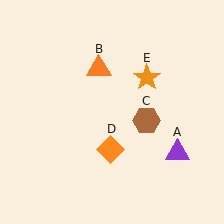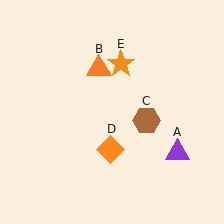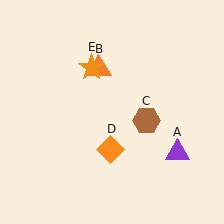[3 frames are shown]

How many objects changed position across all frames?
1 object changed position: orange star (object E).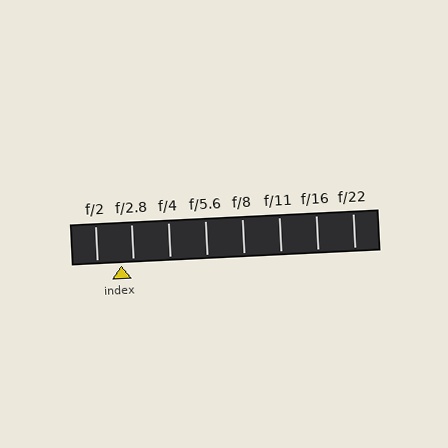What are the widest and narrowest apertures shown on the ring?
The widest aperture shown is f/2 and the narrowest is f/22.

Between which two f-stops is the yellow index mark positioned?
The index mark is between f/2 and f/2.8.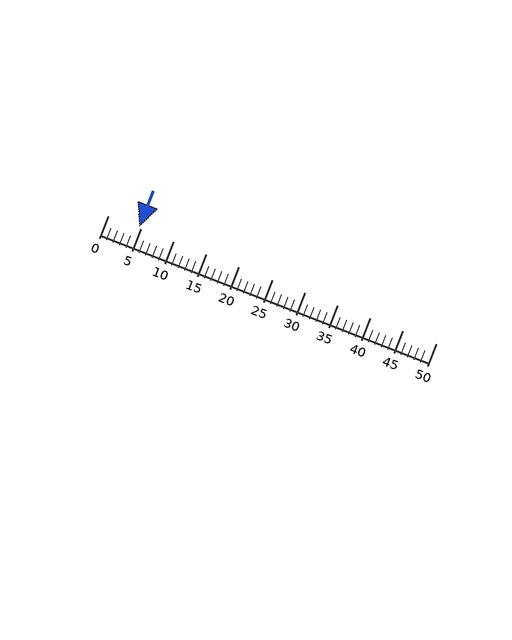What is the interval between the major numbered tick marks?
The major tick marks are spaced 5 units apart.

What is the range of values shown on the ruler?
The ruler shows values from 0 to 50.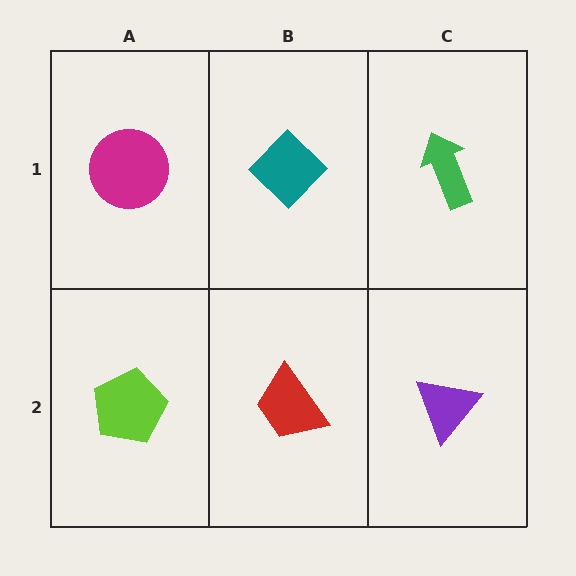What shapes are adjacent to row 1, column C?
A purple triangle (row 2, column C), a teal diamond (row 1, column B).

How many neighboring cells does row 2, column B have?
3.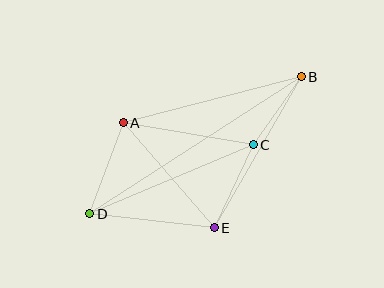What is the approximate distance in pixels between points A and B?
The distance between A and B is approximately 184 pixels.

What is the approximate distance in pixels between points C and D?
The distance between C and D is approximately 177 pixels.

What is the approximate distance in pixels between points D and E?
The distance between D and E is approximately 125 pixels.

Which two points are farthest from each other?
Points B and D are farthest from each other.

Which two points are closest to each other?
Points B and C are closest to each other.